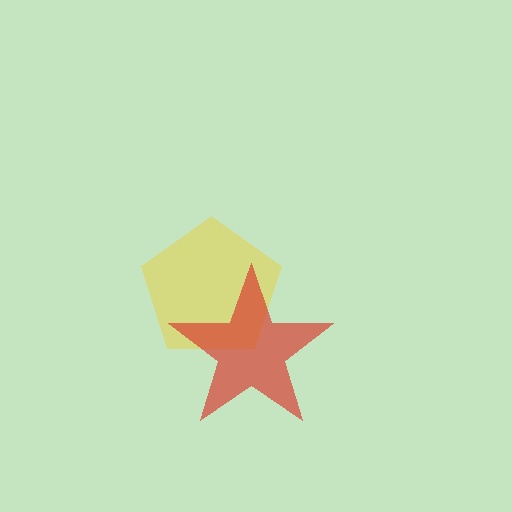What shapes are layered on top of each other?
The layered shapes are: a yellow pentagon, a red star.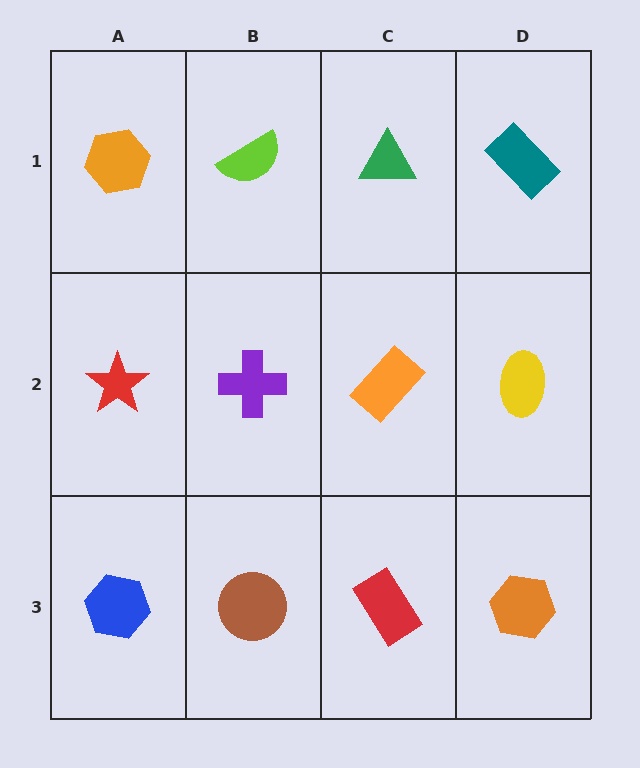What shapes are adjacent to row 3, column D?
A yellow ellipse (row 2, column D), a red rectangle (row 3, column C).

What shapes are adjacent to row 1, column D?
A yellow ellipse (row 2, column D), a green triangle (row 1, column C).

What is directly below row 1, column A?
A red star.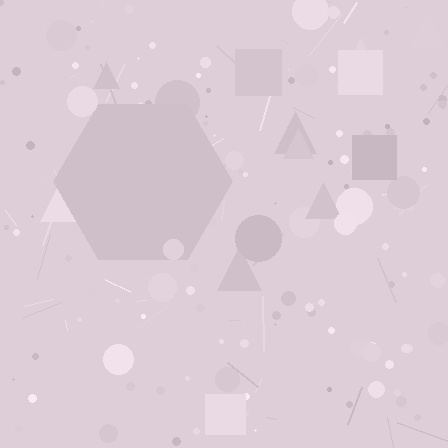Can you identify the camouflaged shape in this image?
The camouflaged shape is a hexagon.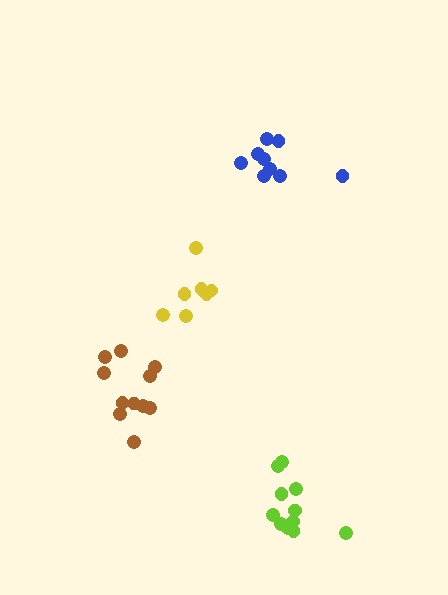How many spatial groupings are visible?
There are 4 spatial groupings.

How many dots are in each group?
Group 1: 9 dots, Group 2: 11 dots, Group 3: 7 dots, Group 4: 11 dots (38 total).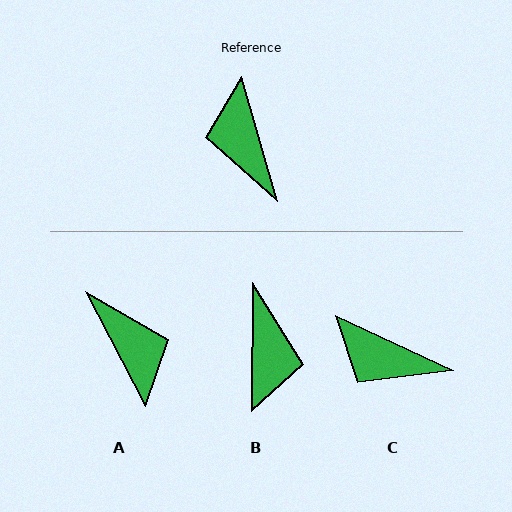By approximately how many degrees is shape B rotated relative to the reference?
Approximately 164 degrees counter-clockwise.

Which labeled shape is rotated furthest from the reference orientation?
A, about 168 degrees away.